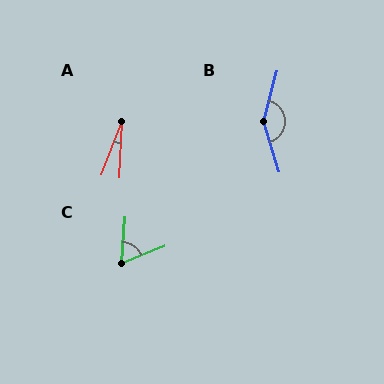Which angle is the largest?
B, at approximately 148 degrees.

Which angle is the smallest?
A, at approximately 19 degrees.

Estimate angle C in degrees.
Approximately 63 degrees.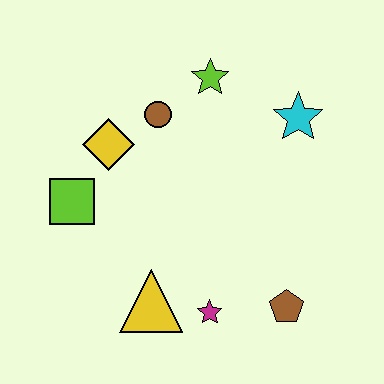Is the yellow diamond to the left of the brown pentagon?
Yes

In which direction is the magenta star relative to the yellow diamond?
The magenta star is below the yellow diamond.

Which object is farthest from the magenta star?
The lime star is farthest from the magenta star.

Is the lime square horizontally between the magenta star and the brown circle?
No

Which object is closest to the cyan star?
The lime star is closest to the cyan star.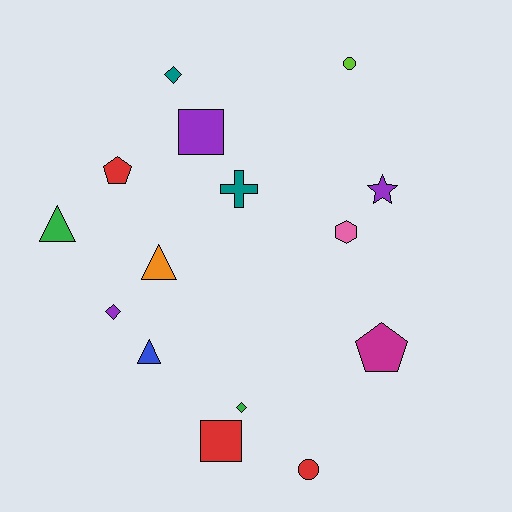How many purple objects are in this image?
There are 3 purple objects.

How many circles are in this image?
There are 2 circles.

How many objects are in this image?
There are 15 objects.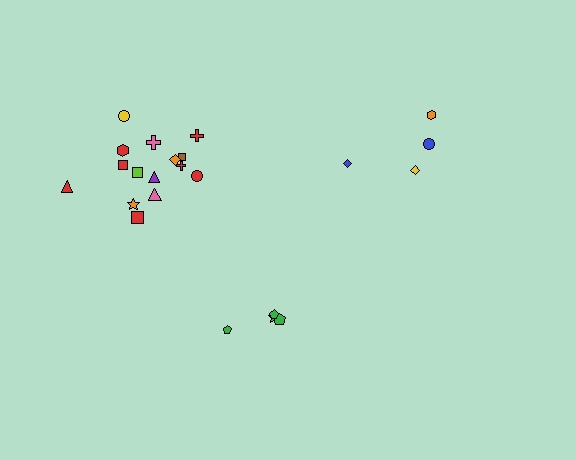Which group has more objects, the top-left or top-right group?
The top-left group.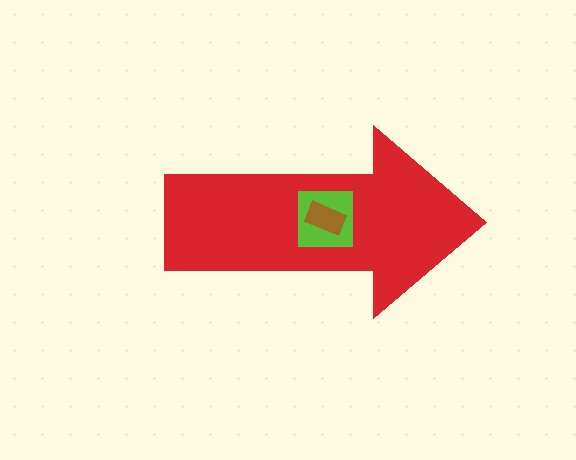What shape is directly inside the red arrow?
The lime square.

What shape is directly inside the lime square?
The brown rectangle.